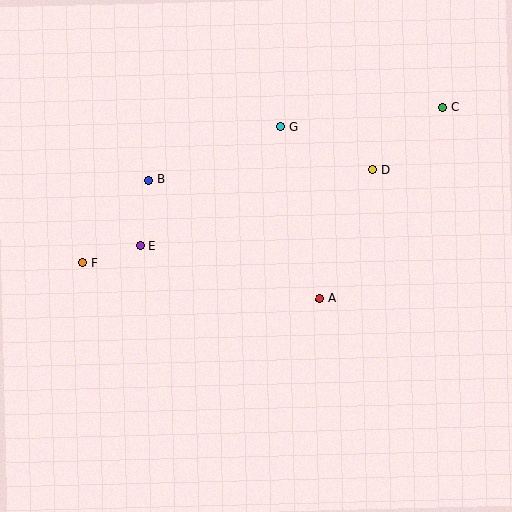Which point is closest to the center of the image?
Point A at (320, 299) is closest to the center.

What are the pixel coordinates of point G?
Point G is at (281, 127).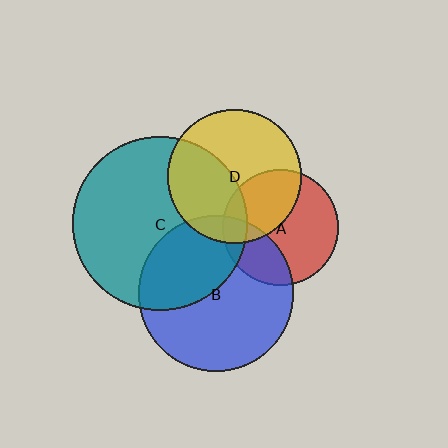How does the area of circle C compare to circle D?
Approximately 1.7 times.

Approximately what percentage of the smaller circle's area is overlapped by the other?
Approximately 40%.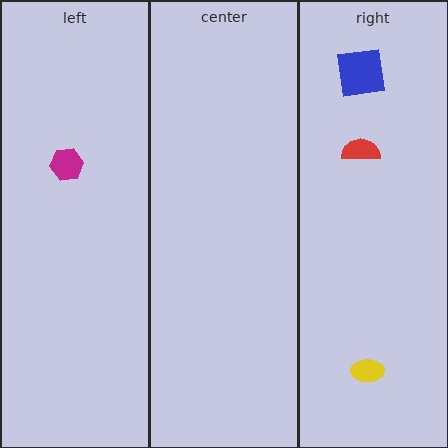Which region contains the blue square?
The right region.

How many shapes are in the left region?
1.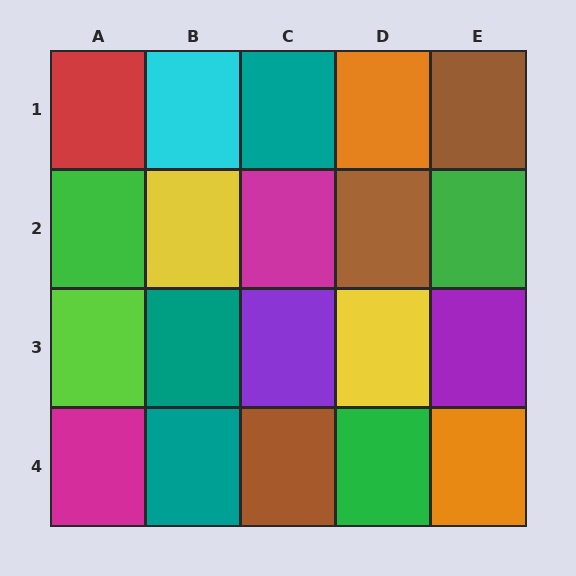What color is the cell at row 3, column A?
Lime.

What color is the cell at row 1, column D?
Orange.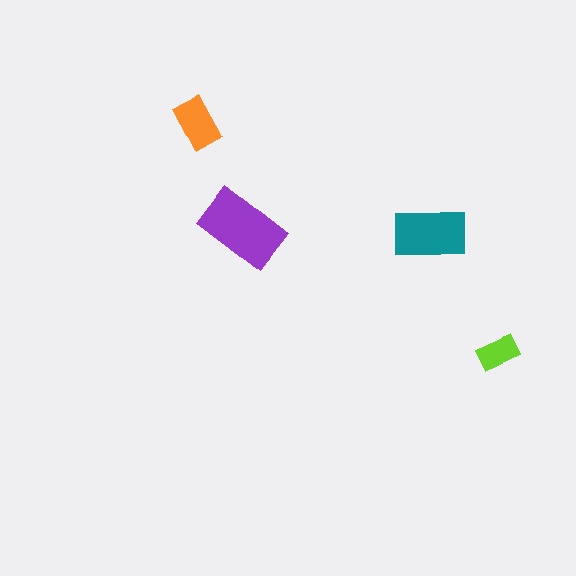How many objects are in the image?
There are 4 objects in the image.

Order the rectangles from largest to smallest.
the purple one, the teal one, the orange one, the lime one.